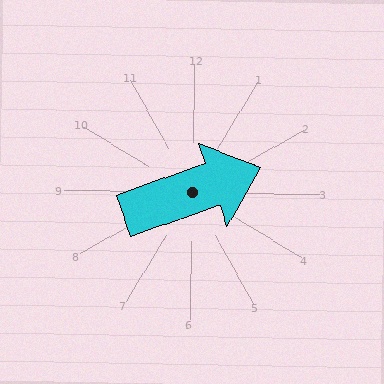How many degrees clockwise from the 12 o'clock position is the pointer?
Approximately 70 degrees.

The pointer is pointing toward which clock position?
Roughly 2 o'clock.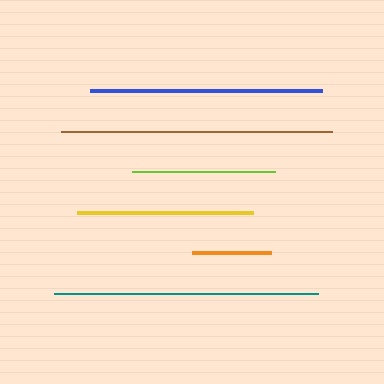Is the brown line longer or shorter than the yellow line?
The brown line is longer than the yellow line.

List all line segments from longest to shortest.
From longest to shortest: brown, teal, blue, yellow, lime, orange.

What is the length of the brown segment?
The brown segment is approximately 271 pixels long.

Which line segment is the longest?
The brown line is the longest at approximately 271 pixels.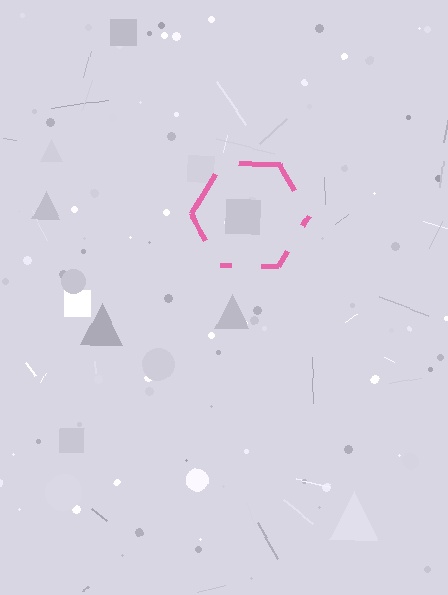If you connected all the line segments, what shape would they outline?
They would outline a hexagon.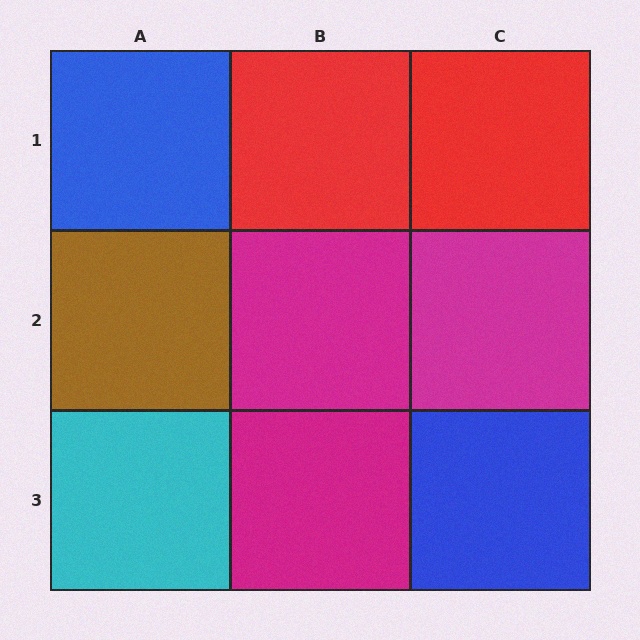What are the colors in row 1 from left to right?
Blue, red, red.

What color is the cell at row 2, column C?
Magenta.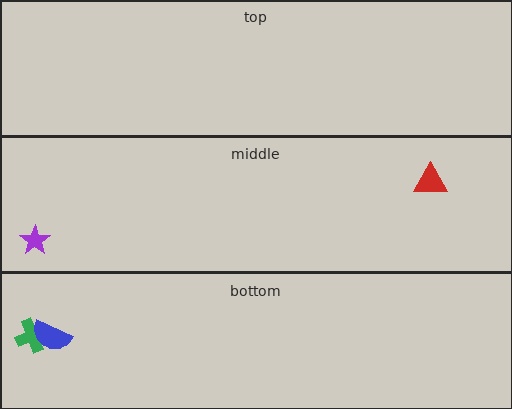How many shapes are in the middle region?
2.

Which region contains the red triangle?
The middle region.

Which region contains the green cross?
The bottom region.